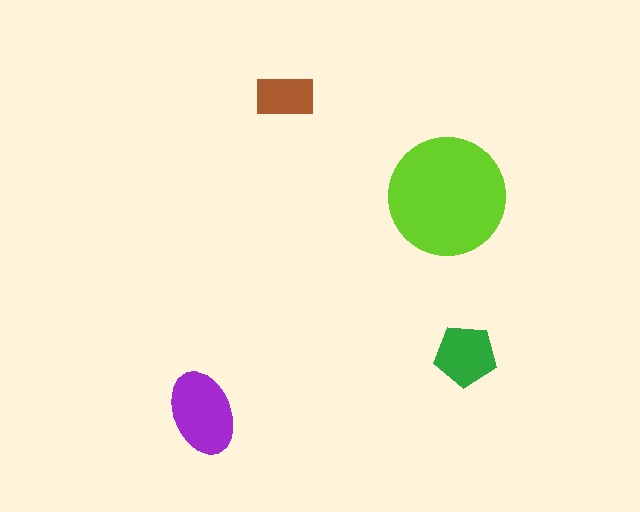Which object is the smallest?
The brown rectangle.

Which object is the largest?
The lime circle.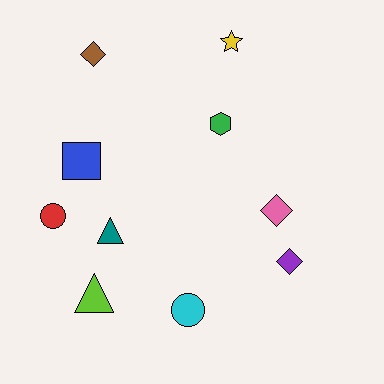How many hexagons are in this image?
There is 1 hexagon.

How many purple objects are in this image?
There is 1 purple object.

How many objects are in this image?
There are 10 objects.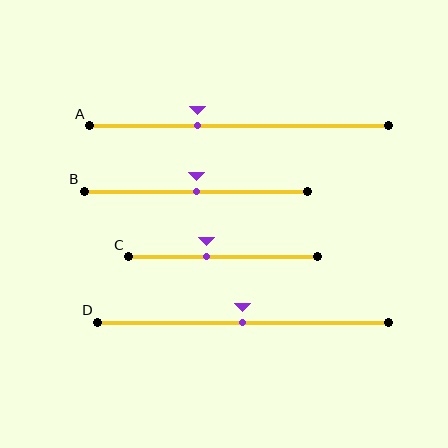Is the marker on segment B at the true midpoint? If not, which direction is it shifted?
Yes, the marker on segment B is at the true midpoint.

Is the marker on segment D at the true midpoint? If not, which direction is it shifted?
Yes, the marker on segment D is at the true midpoint.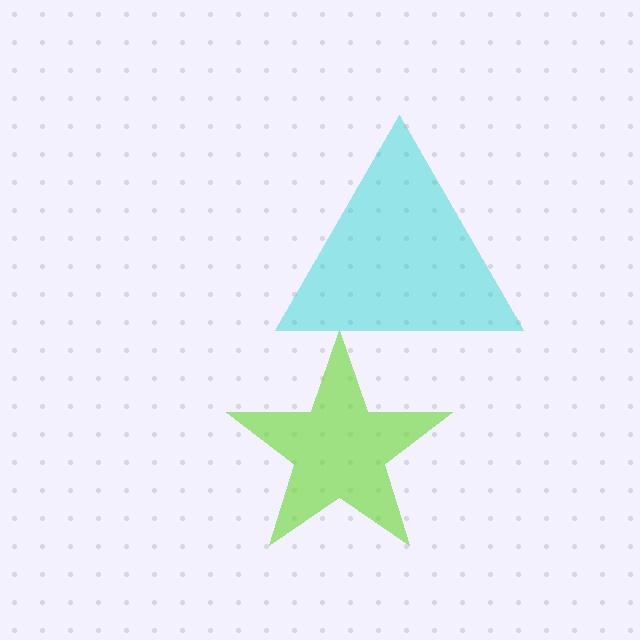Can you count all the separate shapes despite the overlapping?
Yes, there are 2 separate shapes.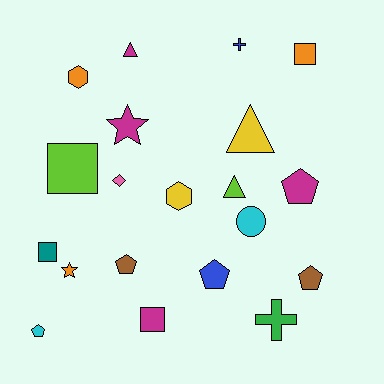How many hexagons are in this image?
There are 2 hexagons.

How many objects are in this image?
There are 20 objects.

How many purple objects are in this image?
There are no purple objects.